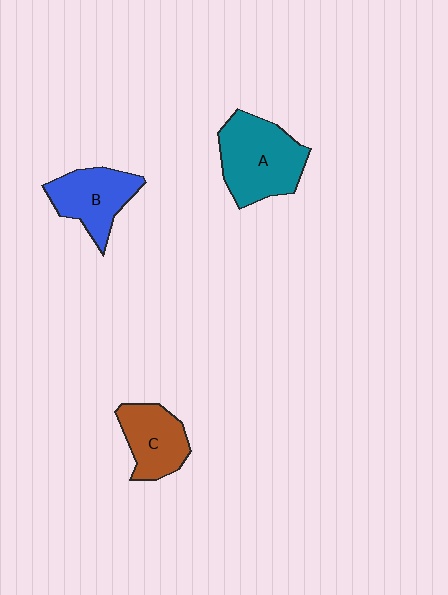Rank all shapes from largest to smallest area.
From largest to smallest: A (teal), B (blue), C (brown).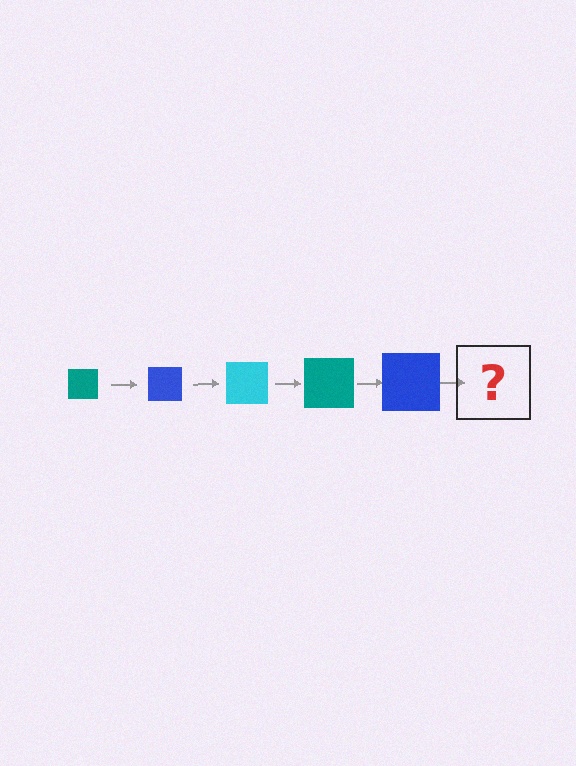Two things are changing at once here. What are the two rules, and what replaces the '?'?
The two rules are that the square grows larger each step and the color cycles through teal, blue, and cyan. The '?' should be a cyan square, larger than the previous one.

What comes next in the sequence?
The next element should be a cyan square, larger than the previous one.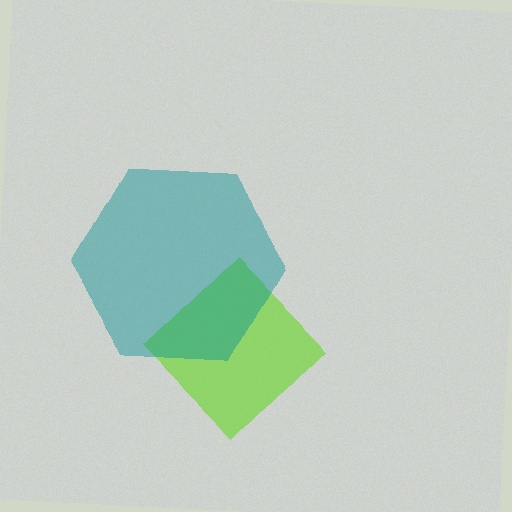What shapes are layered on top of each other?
The layered shapes are: a lime diamond, a teal hexagon.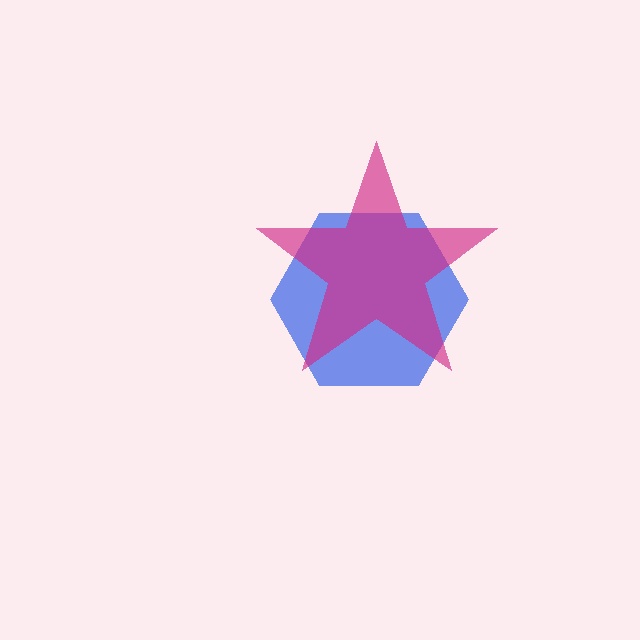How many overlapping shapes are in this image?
There are 2 overlapping shapes in the image.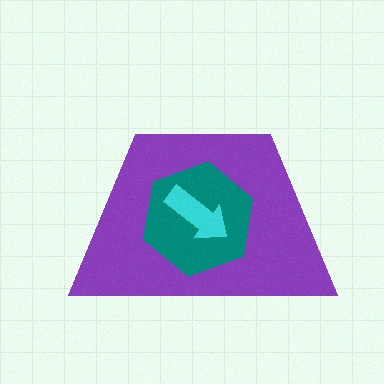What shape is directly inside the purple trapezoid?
The teal hexagon.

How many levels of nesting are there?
3.